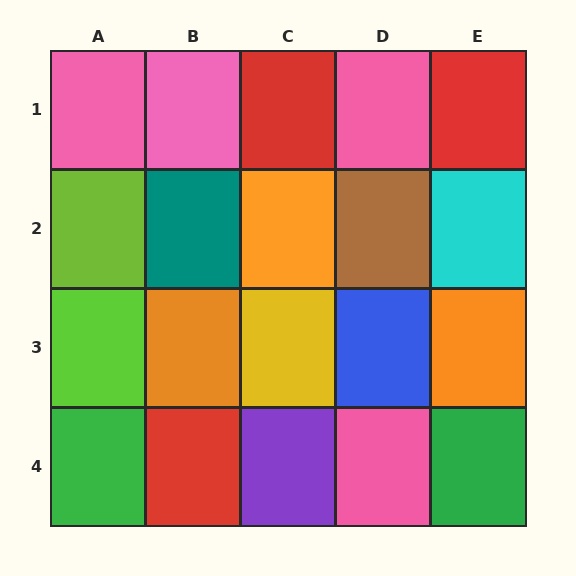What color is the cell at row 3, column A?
Lime.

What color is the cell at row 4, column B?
Red.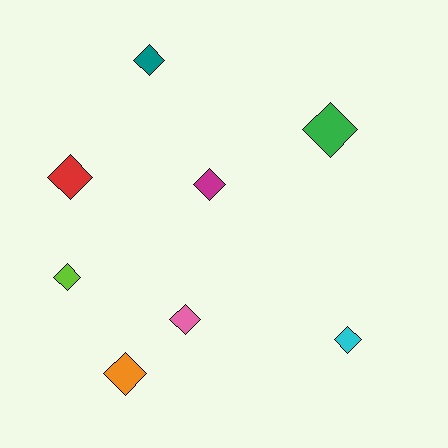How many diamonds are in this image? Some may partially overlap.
There are 8 diamonds.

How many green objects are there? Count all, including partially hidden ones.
There is 1 green object.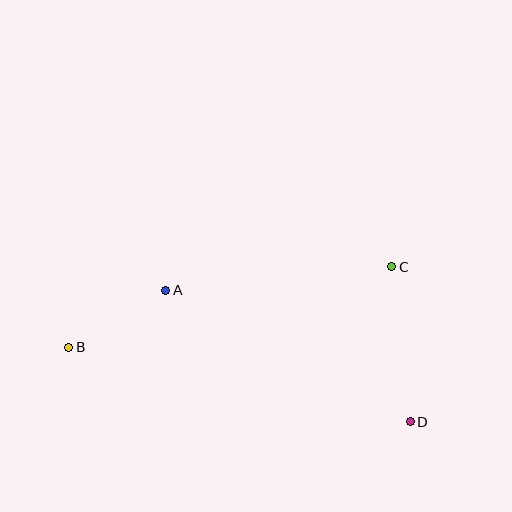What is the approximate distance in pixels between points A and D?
The distance between A and D is approximately 278 pixels.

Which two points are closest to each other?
Points A and B are closest to each other.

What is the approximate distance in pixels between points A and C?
The distance between A and C is approximately 228 pixels.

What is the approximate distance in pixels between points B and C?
The distance between B and C is approximately 333 pixels.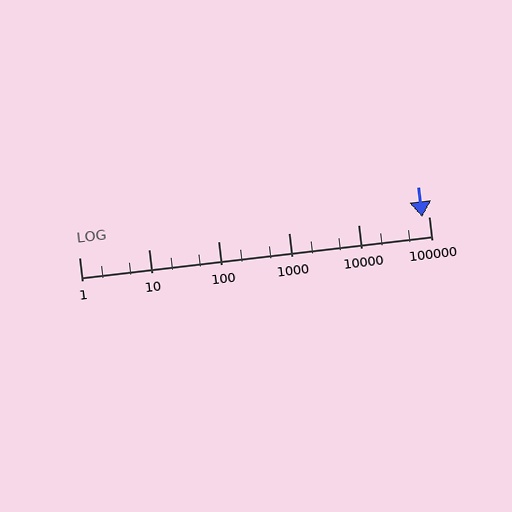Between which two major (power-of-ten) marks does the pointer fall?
The pointer is between 10000 and 100000.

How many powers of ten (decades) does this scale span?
The scale spans 5 decades, from 1 to 100000.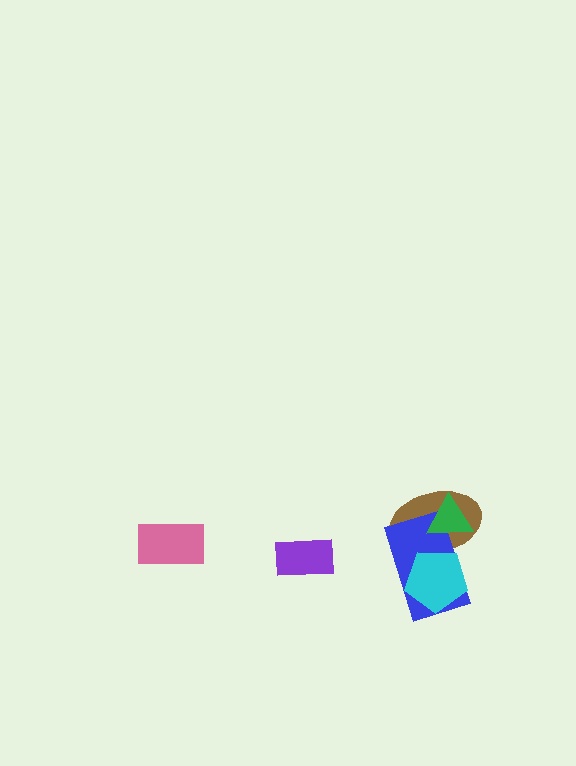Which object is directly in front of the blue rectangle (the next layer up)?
The cyan pentagon is directly in front of the blue rectangle.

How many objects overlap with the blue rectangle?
3 objects overlap with the blue rectangle.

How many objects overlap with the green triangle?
2 objects overlap with the green triangle.